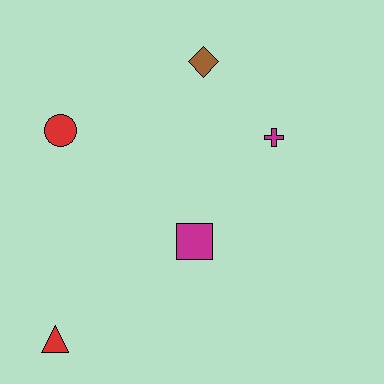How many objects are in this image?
There are 5 objects.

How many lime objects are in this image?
There are no lime objects.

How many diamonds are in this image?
There is 1 diamond.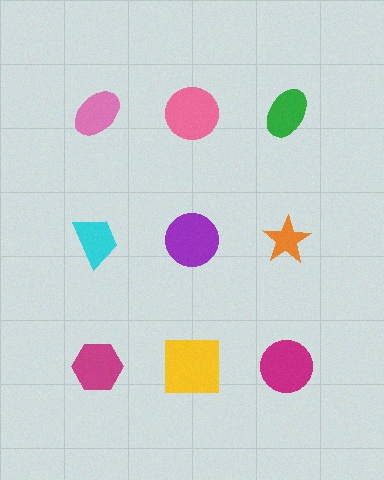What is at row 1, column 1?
A pink ellipse.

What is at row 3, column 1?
A magenta hexagon.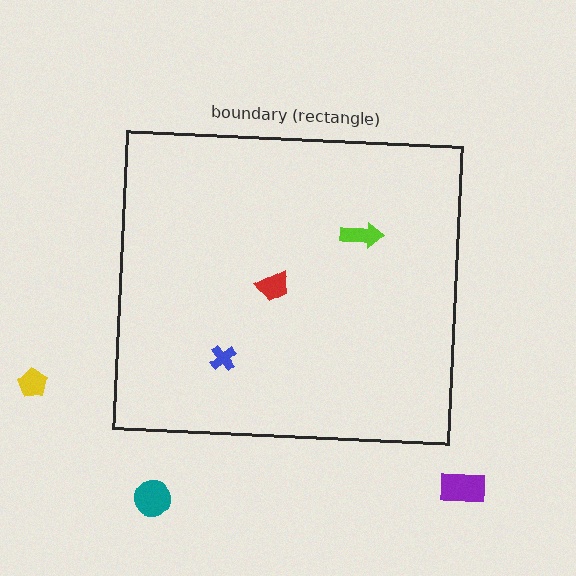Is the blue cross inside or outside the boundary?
Inside.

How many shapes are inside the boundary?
3 inside, 3 outside.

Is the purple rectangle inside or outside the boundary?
Outside.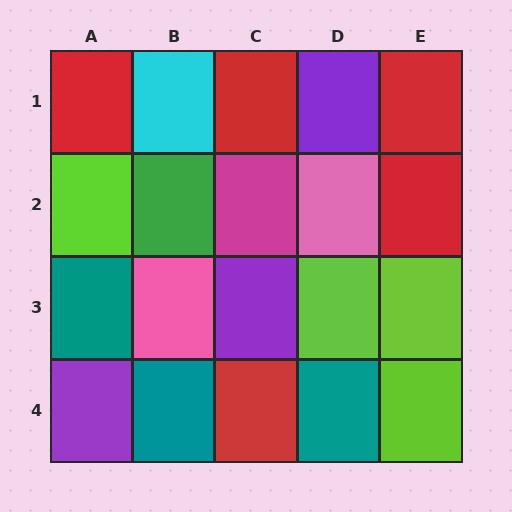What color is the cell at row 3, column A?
Teal.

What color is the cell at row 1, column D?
Purple.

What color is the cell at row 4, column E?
Lime.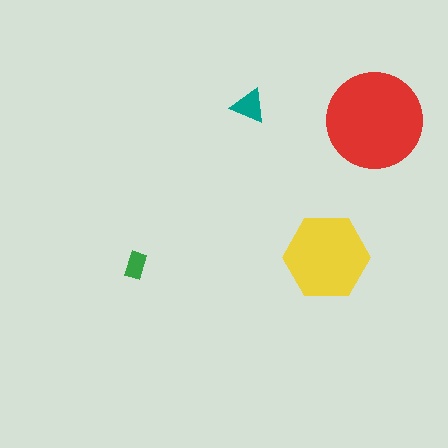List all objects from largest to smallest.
The red circle, the yellow hexagon, the teal triangle, the green rectangle.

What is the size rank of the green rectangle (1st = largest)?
4th.